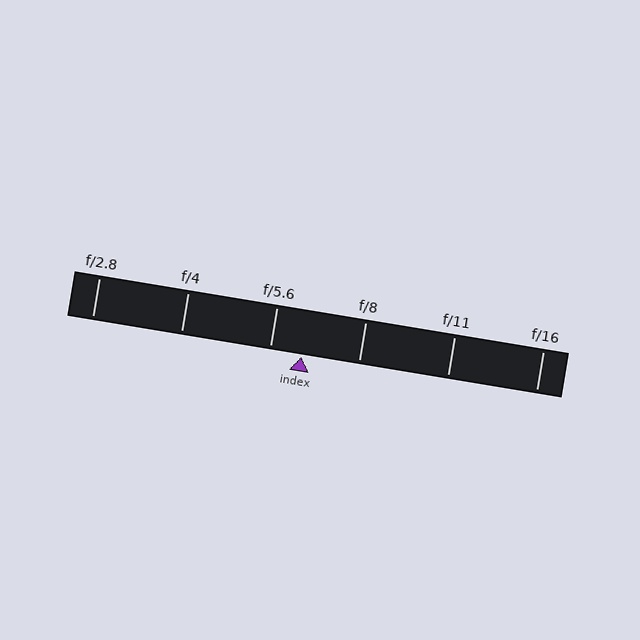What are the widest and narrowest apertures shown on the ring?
The widest aperture shown is f/2.8 and the narrowest is f/16.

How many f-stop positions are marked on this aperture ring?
There are 6 f-stop positions marked.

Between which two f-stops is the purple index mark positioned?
The index mark is between f/5.6 and f/8.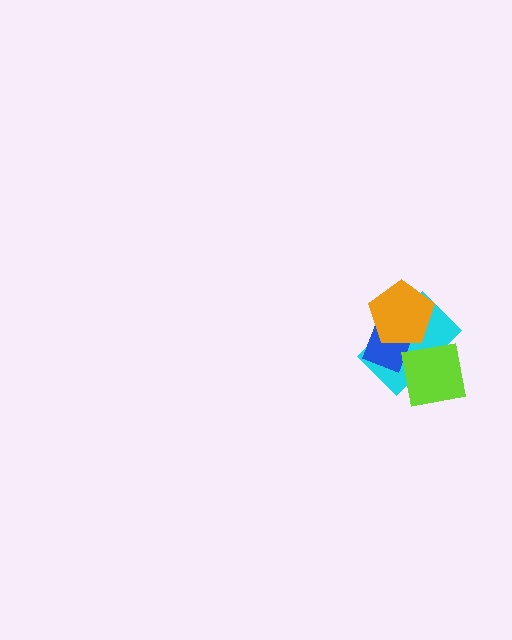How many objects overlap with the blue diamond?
3 objects overlap with the blue diamond.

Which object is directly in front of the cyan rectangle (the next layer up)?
The blue diamond is directly in front of the cyan rectangle.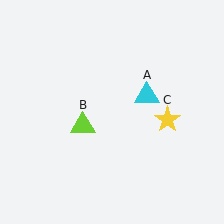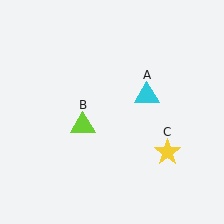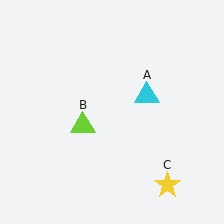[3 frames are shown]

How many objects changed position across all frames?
1 object changed position: yellow star (object C).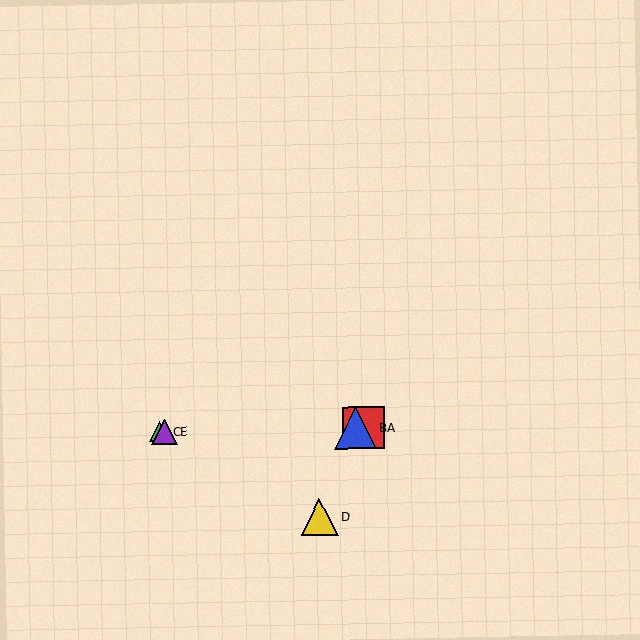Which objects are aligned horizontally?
Objects A, B, C, E are aligned horizontally.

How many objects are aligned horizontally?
4 objects (A, B, C, E) are aligned horizontally.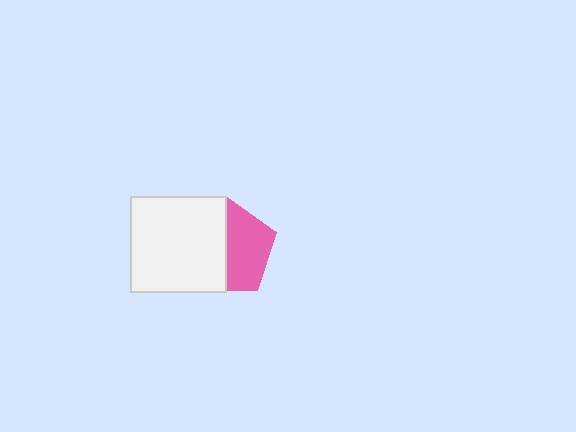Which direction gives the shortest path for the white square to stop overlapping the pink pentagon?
Moving left gives the shortest separation.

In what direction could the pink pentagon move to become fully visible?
The pink pentagon could move right. That would shift it out from behind the white square entirely.